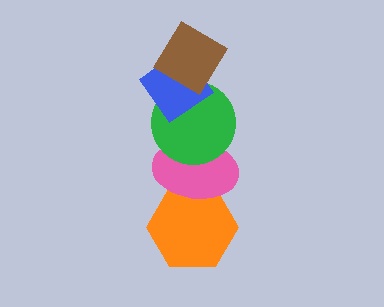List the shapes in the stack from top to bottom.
From top to bottom: the brown diamond, the blue diamond, the green circle, the pink ellipse, the orange hexagon.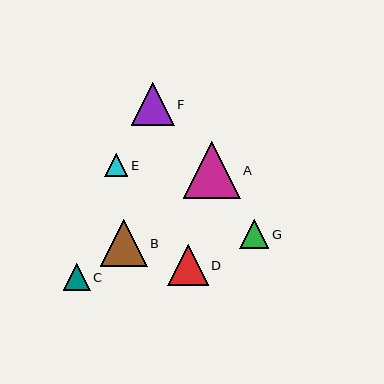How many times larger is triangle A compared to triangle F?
Triangle A is approximately 1.3 times the size of triangle F.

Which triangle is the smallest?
Triangle E is the smallest with a size of approximately 23 pixels.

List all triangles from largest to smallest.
From largest to smallest: A, B, F, D, G, C, E.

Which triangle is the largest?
Triangle A is the largest with a size of approximately 57 pixels.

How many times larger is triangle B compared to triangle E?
Triangle B is approximately 2.0 times the size of triangle E.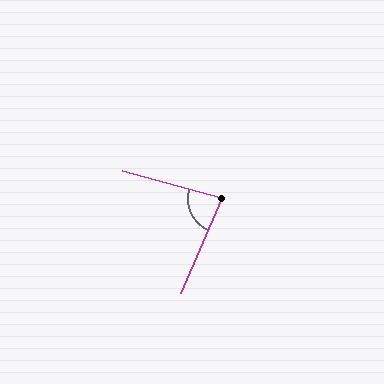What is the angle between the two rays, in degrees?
Approximately 82 degrees.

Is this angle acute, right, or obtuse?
It is acute.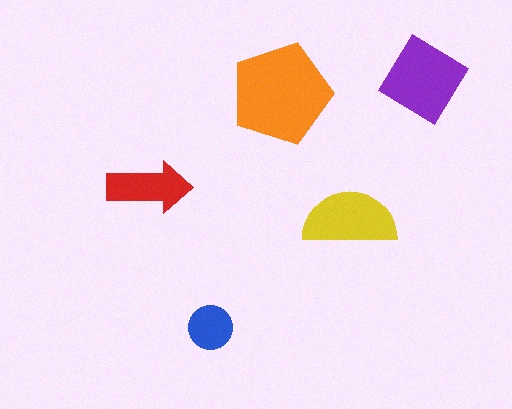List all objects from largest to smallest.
The orange pentagon, the purple diamond, the yellow semicircle, the red arrow, the blue circle.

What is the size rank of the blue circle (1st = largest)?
5th.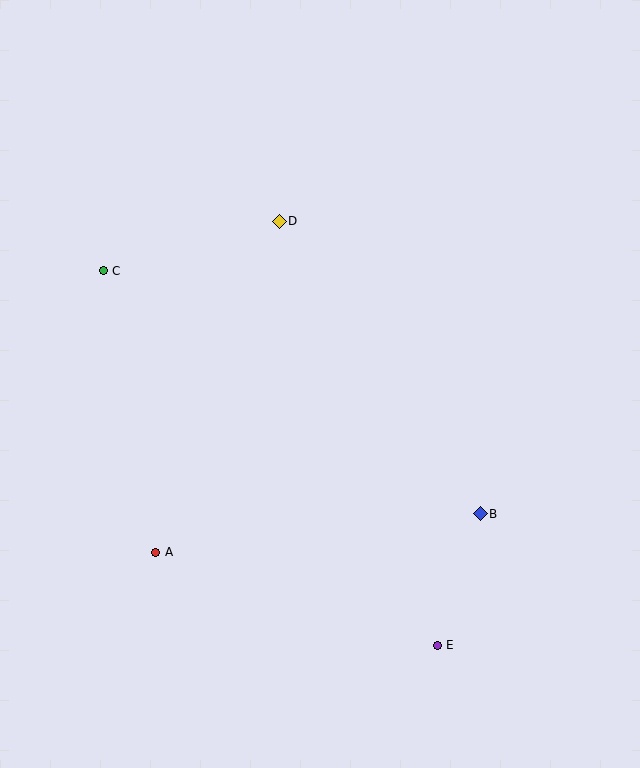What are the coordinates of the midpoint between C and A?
The midpoint between C and A is at (129, 411).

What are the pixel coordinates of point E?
Point E is at (437, 645).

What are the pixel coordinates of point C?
Point C is at (103, 271).